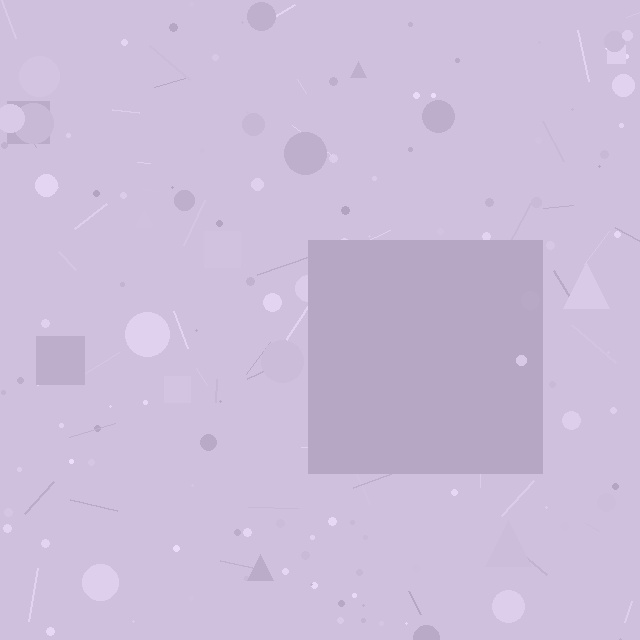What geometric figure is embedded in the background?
A square is embedded in the background.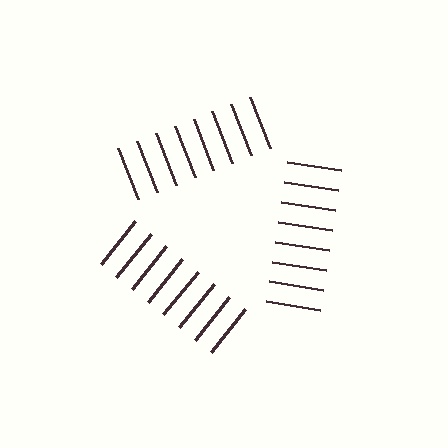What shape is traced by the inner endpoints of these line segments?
An illusory triangle — the line segments terminate on its edges but no continuous stroke is drawn.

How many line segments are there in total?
24 — 8 along each of the 3 edges.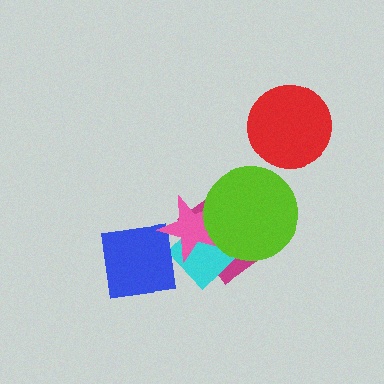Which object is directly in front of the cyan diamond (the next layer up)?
The pink star is directly in front of the cyan diamond.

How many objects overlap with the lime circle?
3 objects overlap with the lime circle.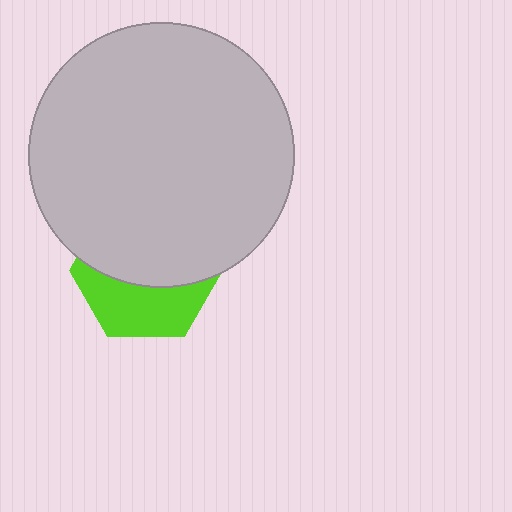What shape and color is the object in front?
The object in front is a light gray circle.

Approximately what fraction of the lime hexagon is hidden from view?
Roughly 59% of the lime hexagon is hidden behind the light gray circle.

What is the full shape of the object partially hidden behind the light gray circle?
The partially hidden object is a lime hexagon.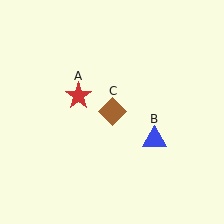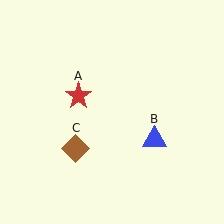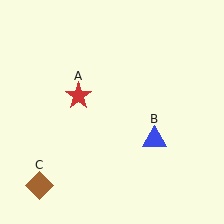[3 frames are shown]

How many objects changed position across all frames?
1 object changed position: brown diamond (object C).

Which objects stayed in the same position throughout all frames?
Red star (object A) and blue triangle (object B) remained stationary.